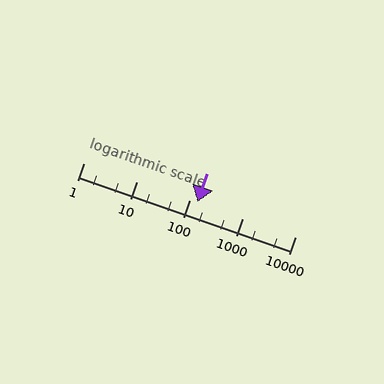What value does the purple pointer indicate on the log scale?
The pointer indicates approximately 140.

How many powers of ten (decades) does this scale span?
The scale spans 4 decades, from 1 to 10000.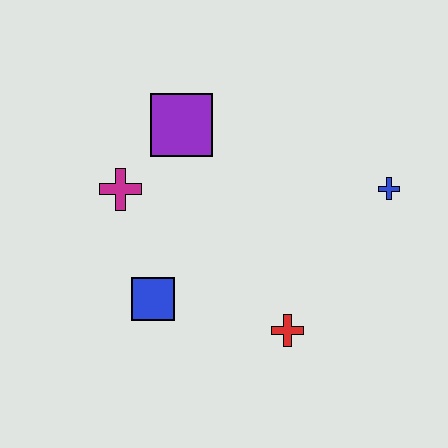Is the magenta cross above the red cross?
Yes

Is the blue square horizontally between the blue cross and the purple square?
No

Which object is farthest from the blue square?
The blue cross is farthest from the blue square.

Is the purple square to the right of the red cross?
No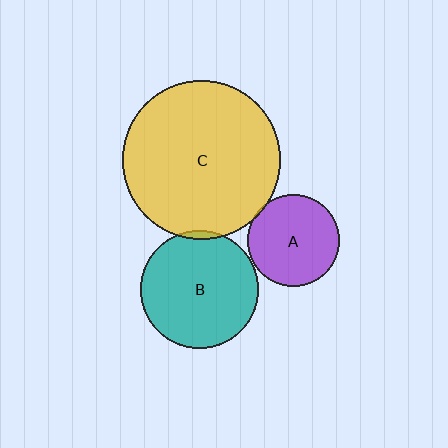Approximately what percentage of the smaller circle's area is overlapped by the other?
Approximately 5%.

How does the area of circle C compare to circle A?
Approximately 3.0 times.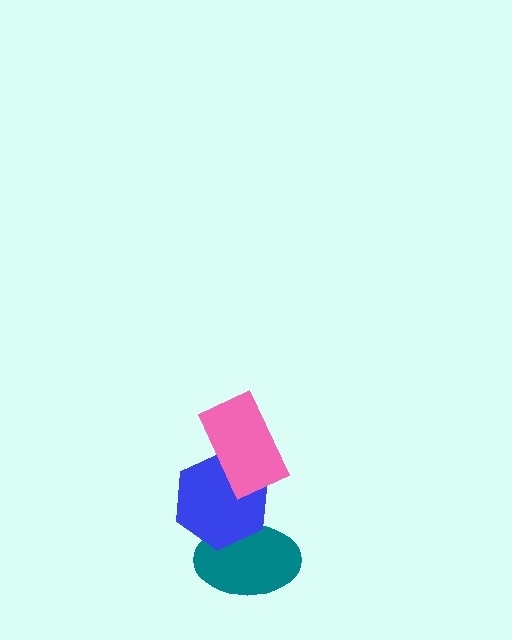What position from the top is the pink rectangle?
The pink rectangle is 1st from the top.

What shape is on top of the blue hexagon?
The pink rectangle is on top of the blue hexagon.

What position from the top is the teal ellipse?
The teal ellipse is 3rd from the top.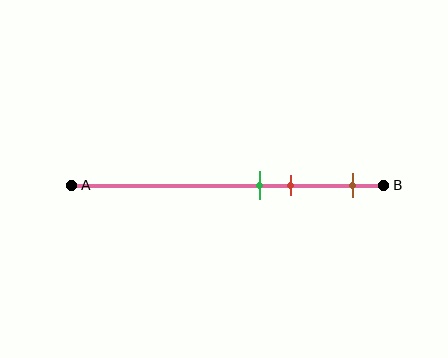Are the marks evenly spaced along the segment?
No, the marks are not evenly spaced.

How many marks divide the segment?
There are 3 marks dividing the segment.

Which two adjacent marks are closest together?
The green and red marks are the closest adjacent pair.